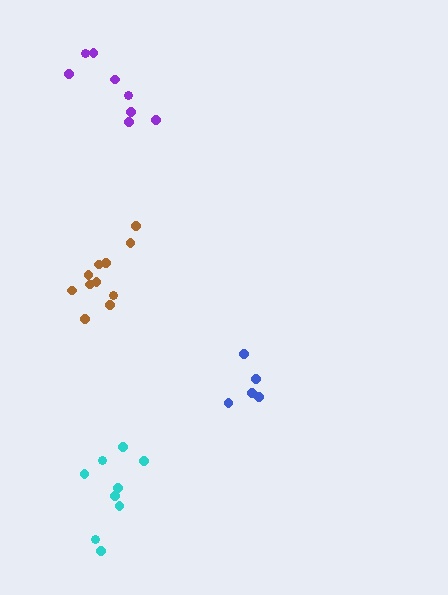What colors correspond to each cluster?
The clusters are colored: purple, brown, blue, cyan.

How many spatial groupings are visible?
There are 4 spatial groupings.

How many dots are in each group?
Group 1: 8 dots, Group 2: 11 dots, Group 3: 5 dots, Group 4: 9 dots (33 total).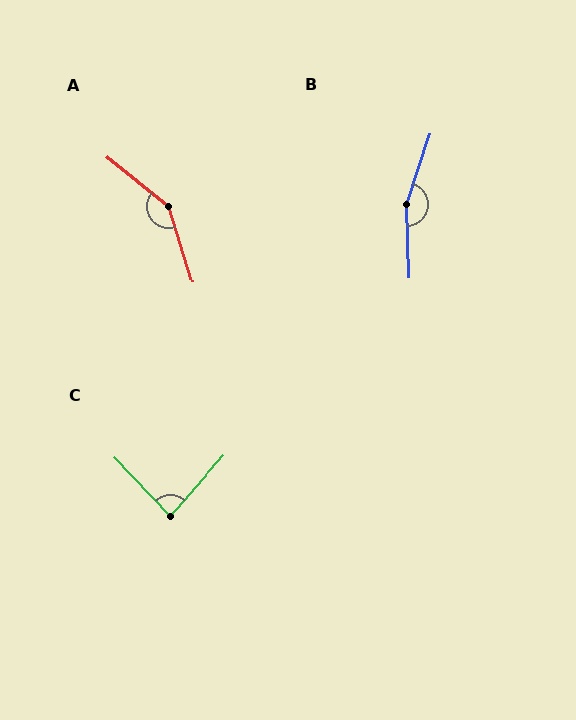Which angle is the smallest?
C, at approximately 85 degrees.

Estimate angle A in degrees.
Approximately 146 degrees.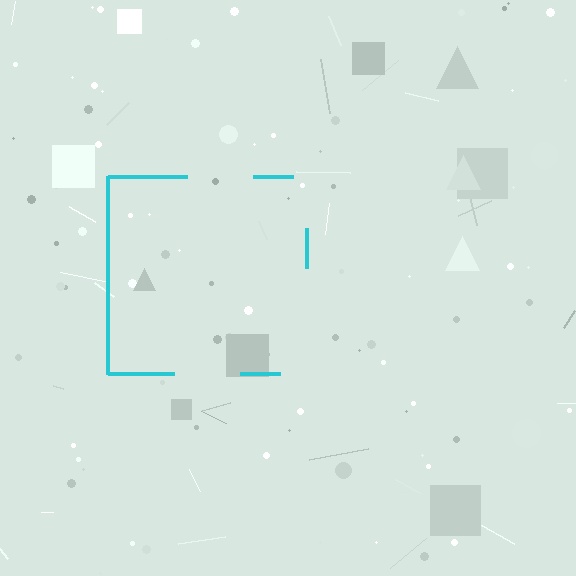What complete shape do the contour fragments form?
The contour fragments form a square.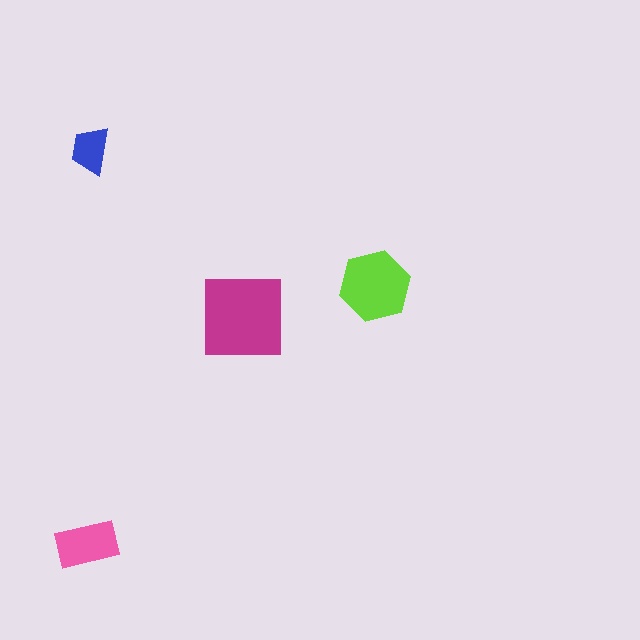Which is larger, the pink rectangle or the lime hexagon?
The lime hexagon.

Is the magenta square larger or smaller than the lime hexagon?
Larger.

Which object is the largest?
The magenta square.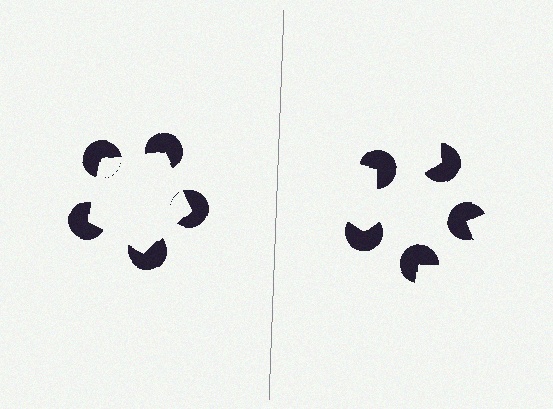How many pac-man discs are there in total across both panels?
10 — 5 on each side.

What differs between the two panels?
The pac-man discs are positioned identically on both sides; only the wedge orientations differ. On the left they align to a pentagon; on the right they are misaligned.